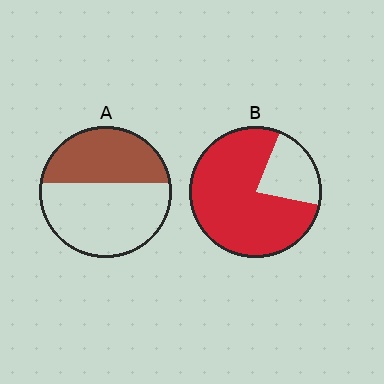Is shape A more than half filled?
No.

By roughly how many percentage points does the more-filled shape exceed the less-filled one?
By roughly 35 percentage points (B over A).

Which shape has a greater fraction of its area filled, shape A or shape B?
Shape B.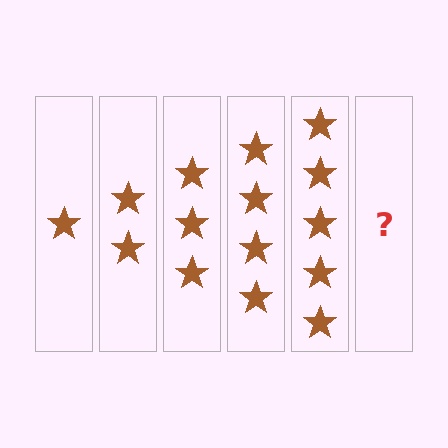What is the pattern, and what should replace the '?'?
The pattern is that each step adds one more star. The '?' should be 6 stars.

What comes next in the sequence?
The next element should be 6 stars.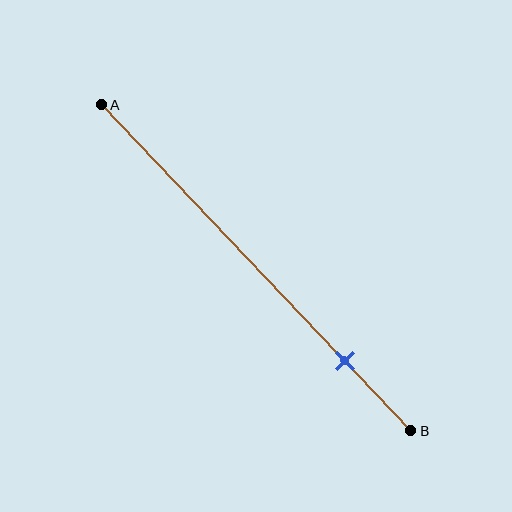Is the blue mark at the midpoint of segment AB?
No, the mark is at about 80% from A, not at the 50% midpoint.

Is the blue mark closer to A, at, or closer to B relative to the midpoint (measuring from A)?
The blue mark is closer to point B than the midpoint of segment AB.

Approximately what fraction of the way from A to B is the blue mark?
The blue mark is approximately 80% of the way from A to B.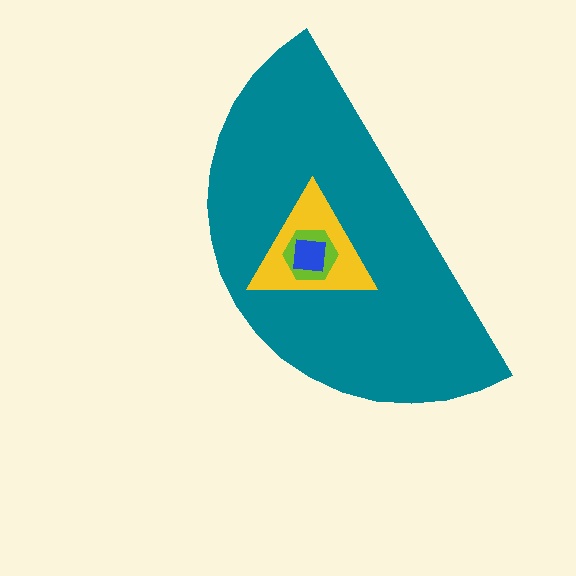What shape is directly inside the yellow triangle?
The lime hexagon.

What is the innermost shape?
The blue square.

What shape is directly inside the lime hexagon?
The blue square.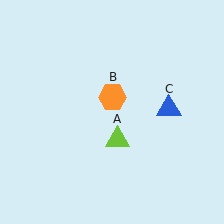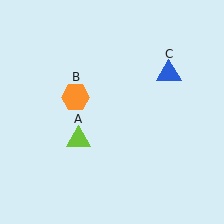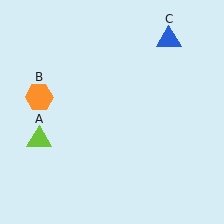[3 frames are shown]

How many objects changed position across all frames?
3 objects changed position: lime triangle (object A), orange hexagon (object B), blue triangle (object C).